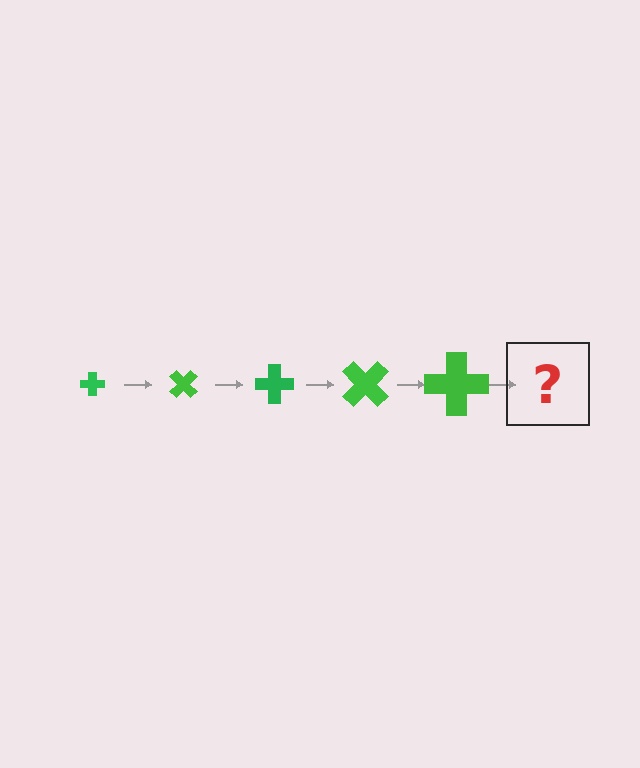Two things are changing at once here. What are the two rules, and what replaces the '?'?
The two rules are that the cross grows larger each step and it rotates 45 degrees each step. The '?' should be a cross, larger than the previous one and rotated 225 degrees from the start.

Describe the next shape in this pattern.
It should be a cross, larger than the previous one and rotated 225 degrees from the start.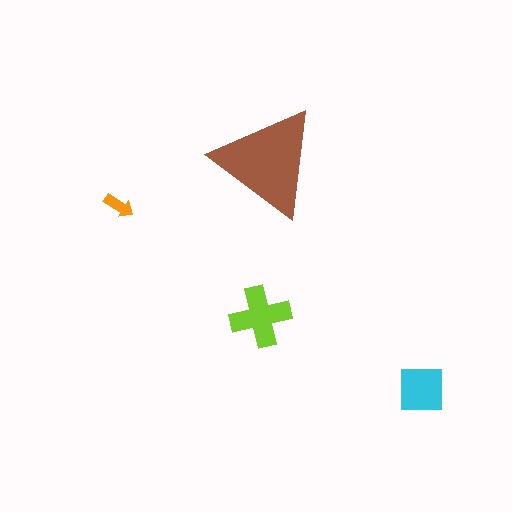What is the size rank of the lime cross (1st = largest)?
2nd.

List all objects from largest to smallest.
The brown triangle, the lime cross, the cyan square, the orange arrow.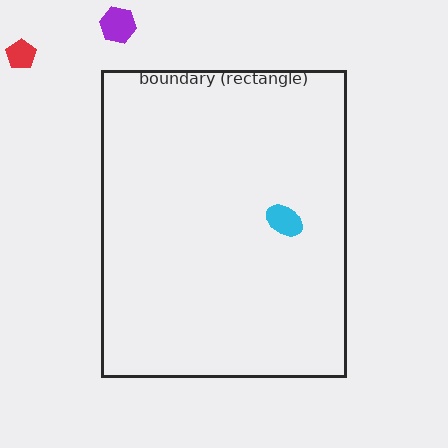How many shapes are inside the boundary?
1 inside, 2 outside.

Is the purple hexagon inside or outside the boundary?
Outside.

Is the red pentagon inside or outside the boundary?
Outside.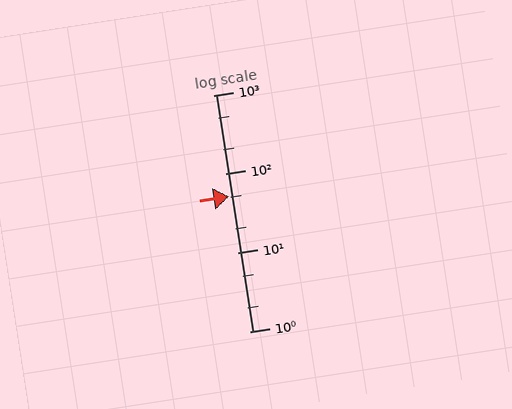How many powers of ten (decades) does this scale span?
The scale spans 3 decades, from 1 to 1000.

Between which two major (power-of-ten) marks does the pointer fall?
The pointer is between 10 and 100.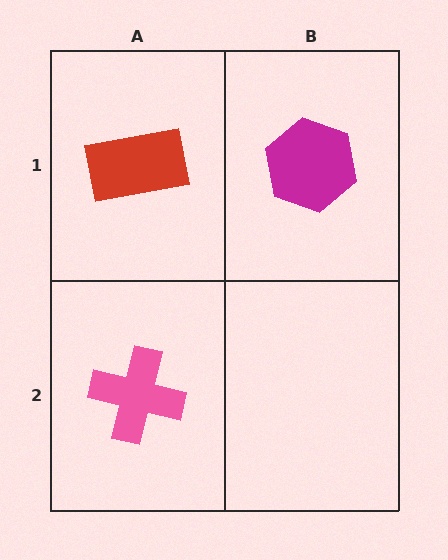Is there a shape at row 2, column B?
No, that cell is empty.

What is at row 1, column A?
A red rectangle.